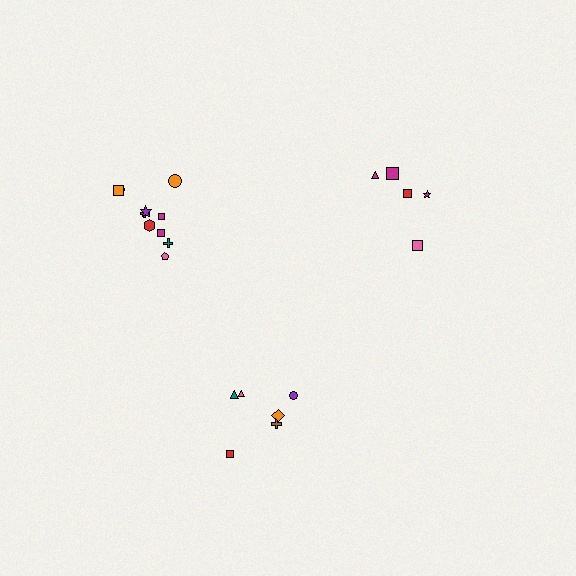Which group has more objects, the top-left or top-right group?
The top-left group.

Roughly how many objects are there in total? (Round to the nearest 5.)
Roughly 20 objects in total.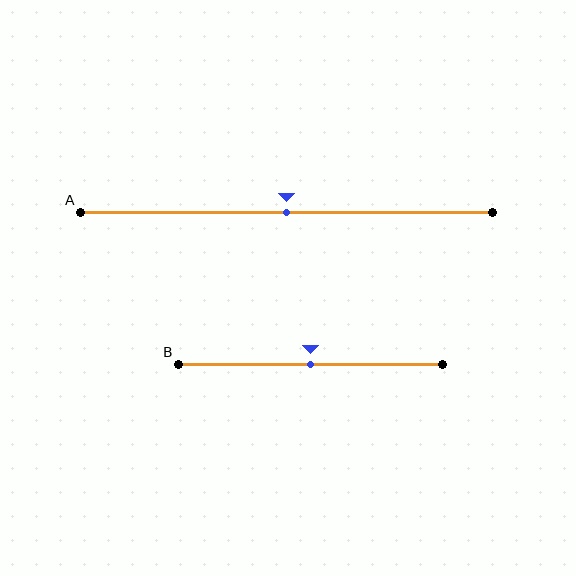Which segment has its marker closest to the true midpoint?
Segment A has its marker closest to the true midpoint.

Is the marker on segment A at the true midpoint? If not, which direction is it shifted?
Yes, the marker on segment A is at the true midpoint.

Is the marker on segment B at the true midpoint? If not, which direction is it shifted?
Yes, the marker on segment B is at the true midpoint.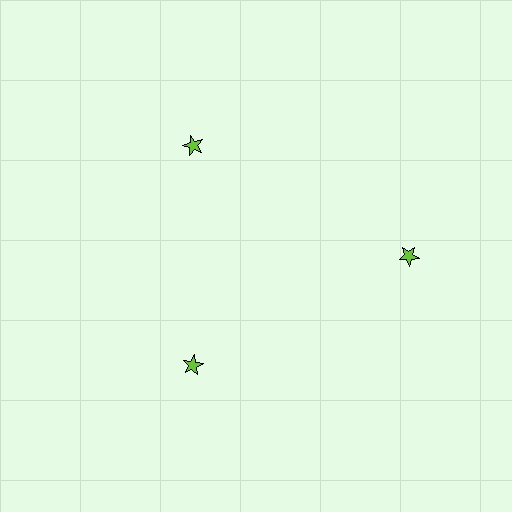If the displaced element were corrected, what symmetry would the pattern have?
It would have 3-fold rotational symmetry — the pattern would map onto itself every 120 degrees.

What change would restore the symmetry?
The symmetry would be restored by moving it inward, back onto the ring so that all 3 stars sit at equal angles and equal distance from the center.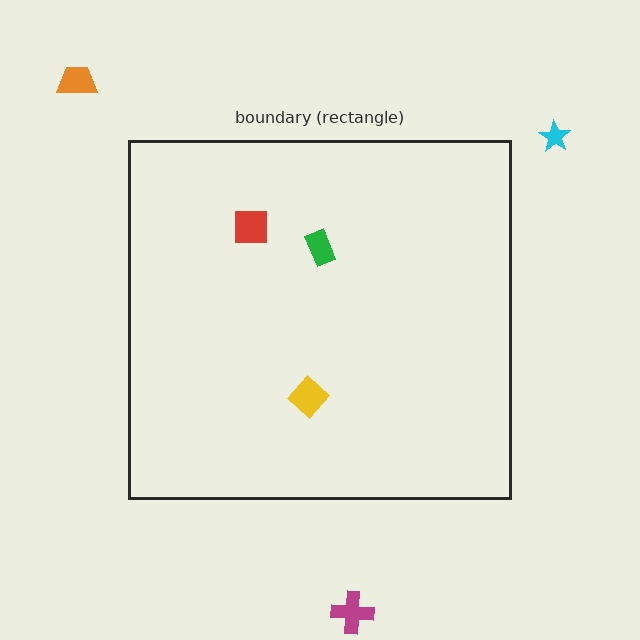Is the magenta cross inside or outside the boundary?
Outside.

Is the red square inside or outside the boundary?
Inside.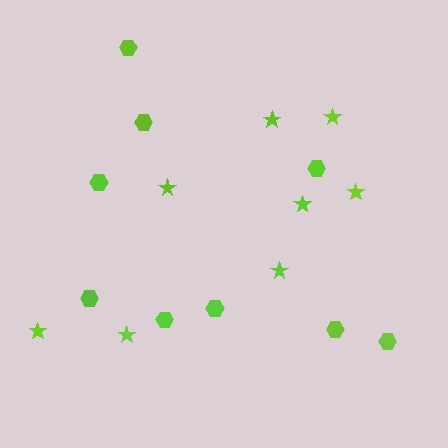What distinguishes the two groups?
There are 2 groups: one group of hexagons (9) and one group of stars (8).